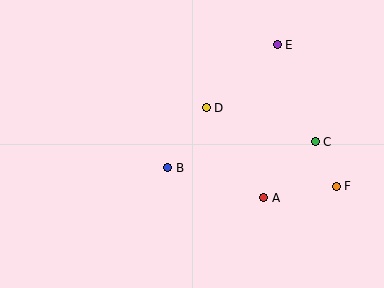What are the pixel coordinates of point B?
Point B is at (168, 168).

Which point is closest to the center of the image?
Point B at (168, 168) is closest to the center.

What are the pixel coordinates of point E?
Point E is at (277, 45).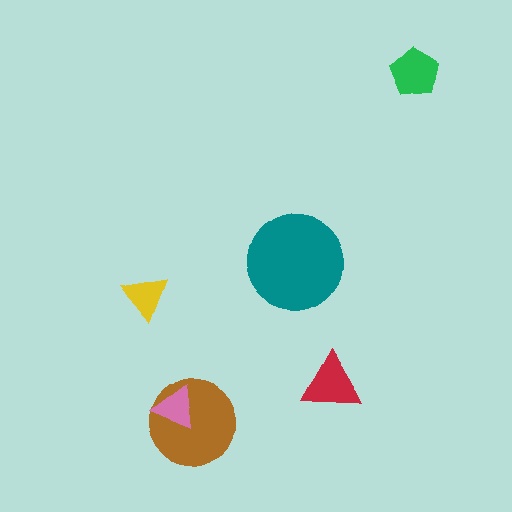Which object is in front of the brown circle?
The pink triangle is in front of the brown circle.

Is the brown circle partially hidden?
Yes, it is partially covered by another shape.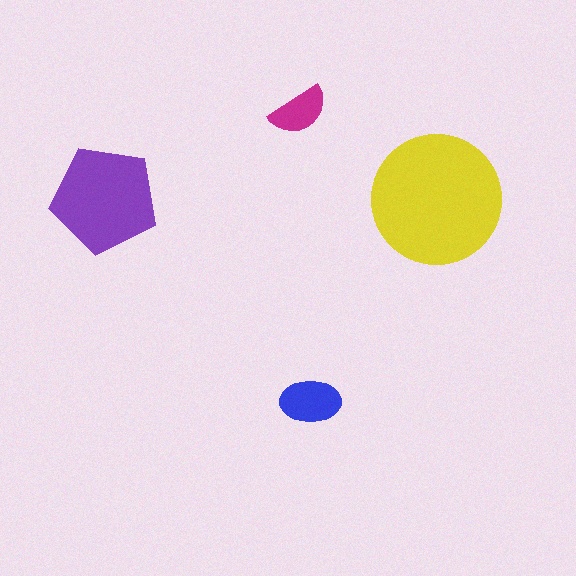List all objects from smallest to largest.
The magenta semicircle, the blue ellipse, the purple pentagon, the yellow circle.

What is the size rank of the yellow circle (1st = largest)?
1st.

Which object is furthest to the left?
The purple pentagon is leftmost.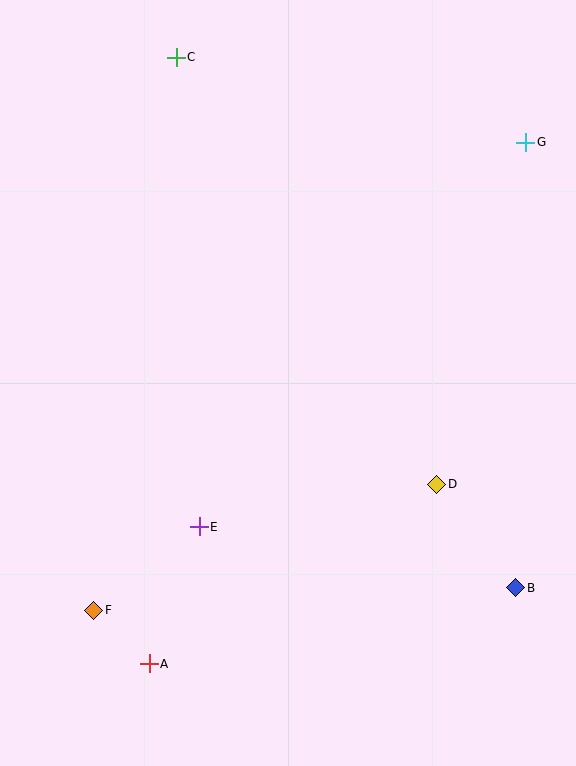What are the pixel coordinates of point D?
Point D is at (437, 484).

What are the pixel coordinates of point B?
Point B is at (516, 588).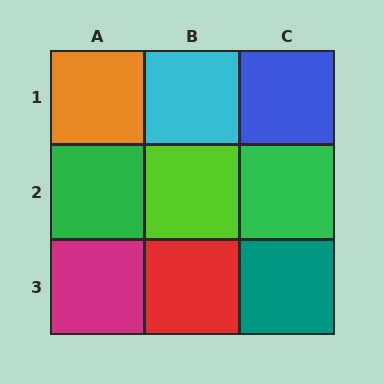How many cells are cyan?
1 cell is cyan.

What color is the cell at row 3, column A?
Magenta.